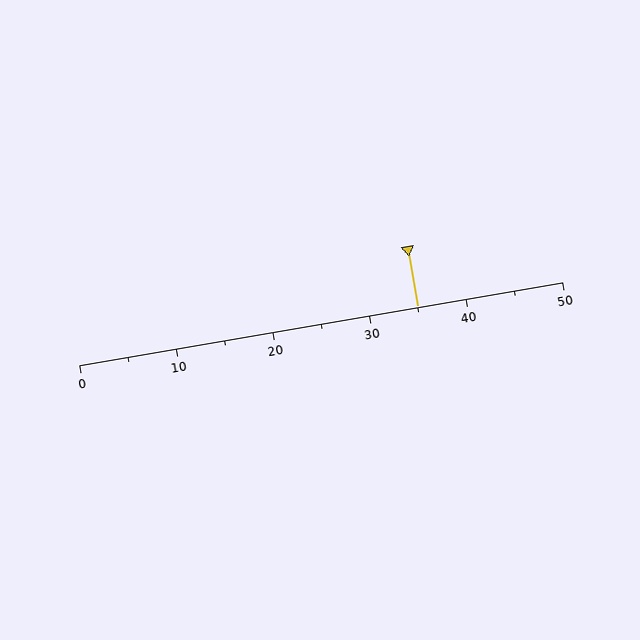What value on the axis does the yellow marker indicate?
The marker indicates approximately 35.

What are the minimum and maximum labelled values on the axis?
The axis runs from 0 to 50.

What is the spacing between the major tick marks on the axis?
The major ticks are spaced 10 apart.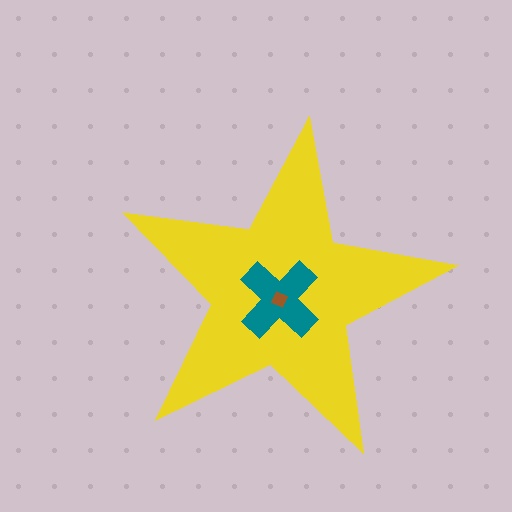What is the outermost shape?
The yellow star.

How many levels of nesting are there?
3.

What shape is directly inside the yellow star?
The teal cross.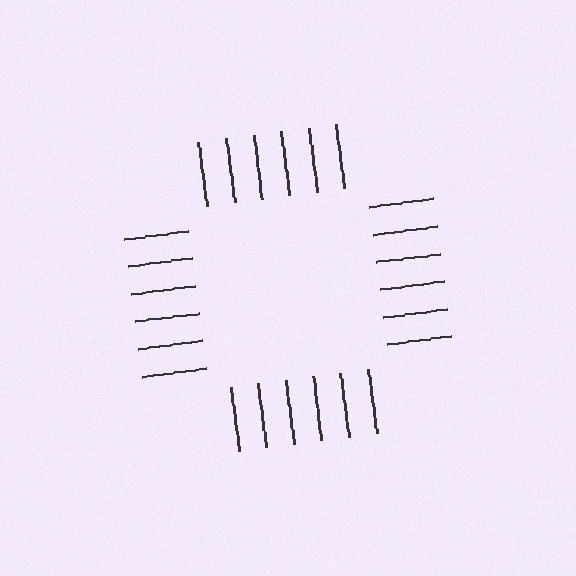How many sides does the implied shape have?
4 sides — the line-ends trace a square.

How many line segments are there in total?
24 — 6 along each of the 4 edges.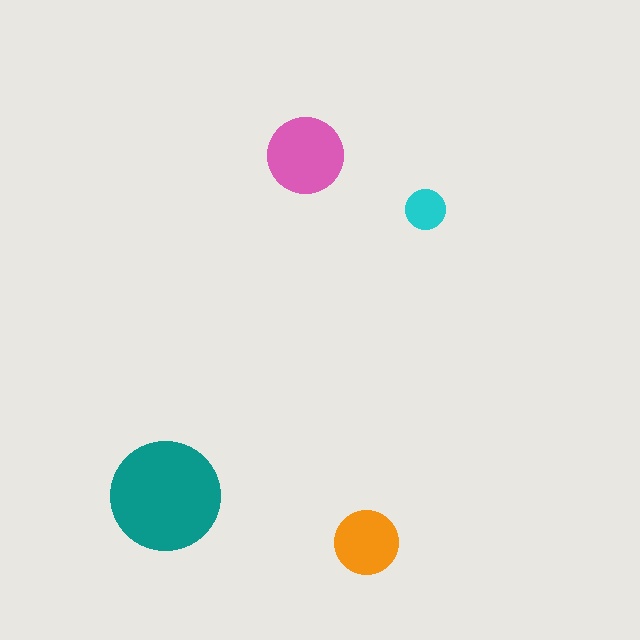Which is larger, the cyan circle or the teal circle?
The teal one.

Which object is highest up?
The pink circle is topmost.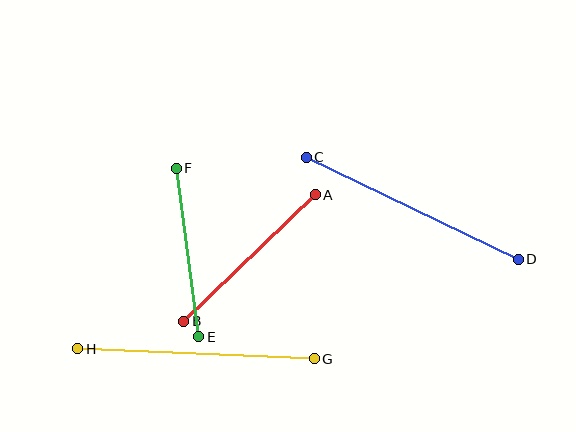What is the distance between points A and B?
The distance is approximately 183 pixels.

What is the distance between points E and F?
The distance is approximately 170 pixels.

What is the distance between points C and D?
The distance is approximately 235 pixels.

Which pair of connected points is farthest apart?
Points G and H are farthest apart.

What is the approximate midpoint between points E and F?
The midpoint is at approximately (187, 253) pixels.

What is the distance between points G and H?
The distance is approximately 237 pixels.